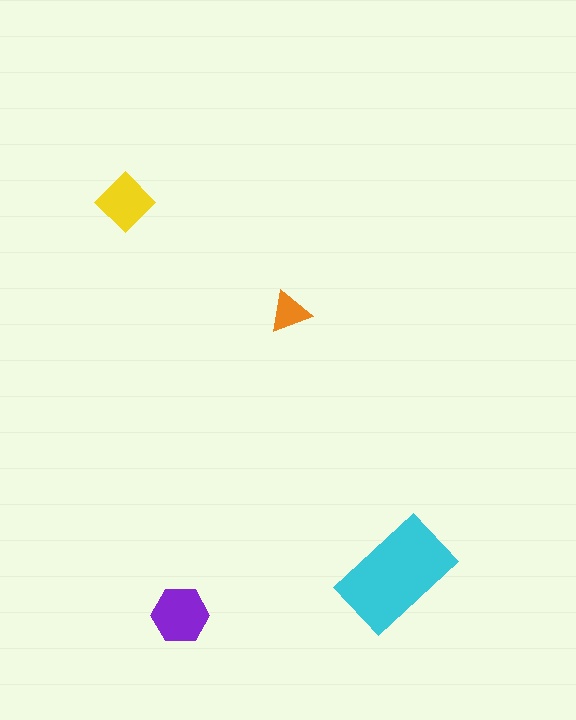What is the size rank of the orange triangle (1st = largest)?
4th.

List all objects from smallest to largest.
The orange triangle, the yellow diamond, the purple hexagon, the cyan rectangle.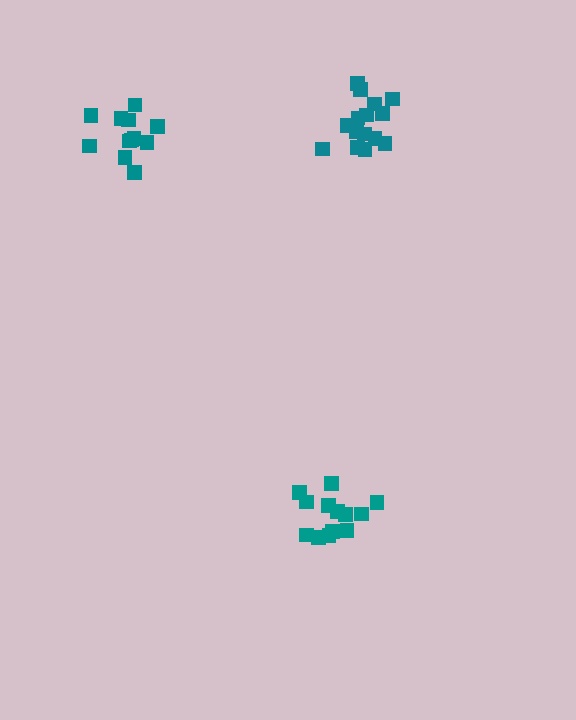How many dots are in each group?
Group 1: 13 dots, Group 2: 12 dots, Group 3: 15 dots (40 total).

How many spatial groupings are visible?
There are 3 spatial groupings.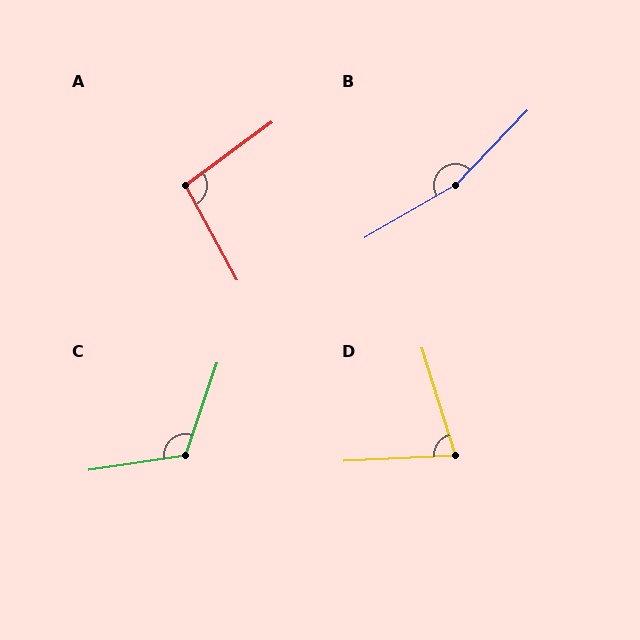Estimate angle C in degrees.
Approximately 117 degrees.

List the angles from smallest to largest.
D (76°), A (98°), C (117°), B (164°).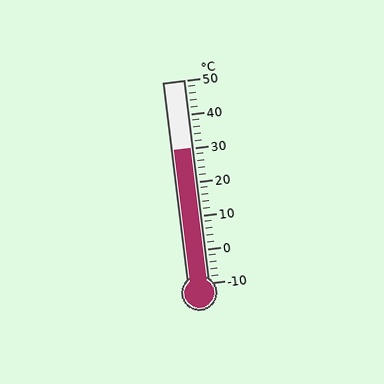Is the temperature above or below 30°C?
The temperature is at 30°C.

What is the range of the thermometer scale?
The thermometer scale ranges from -10°C to 50°C.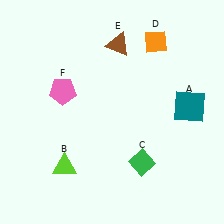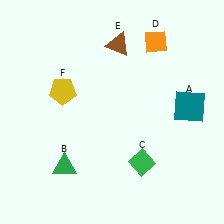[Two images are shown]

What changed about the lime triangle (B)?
In Image 1, B is lime. In Image 2, it changed to green.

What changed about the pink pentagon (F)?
In Image 1, F is pink. In Image 2, it changed to yellow.